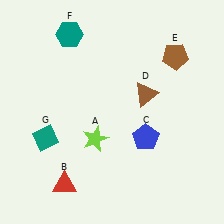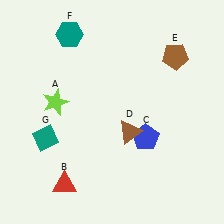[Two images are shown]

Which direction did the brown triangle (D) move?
The brown triangle (D) moved down.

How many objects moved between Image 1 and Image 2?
2 objects moved between the two images.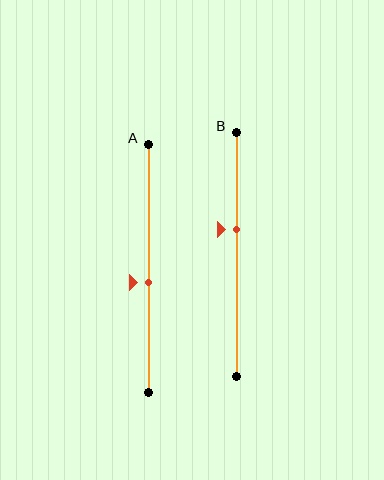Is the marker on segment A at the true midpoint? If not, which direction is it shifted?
No, the marker on segment A is shifted downward by about 5% of the segment length.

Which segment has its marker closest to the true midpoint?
Segment A has its marker closest to the true midpoint.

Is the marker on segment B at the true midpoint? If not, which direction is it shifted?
No, the marker on segment B is shifted upward by about 10% of the segment length.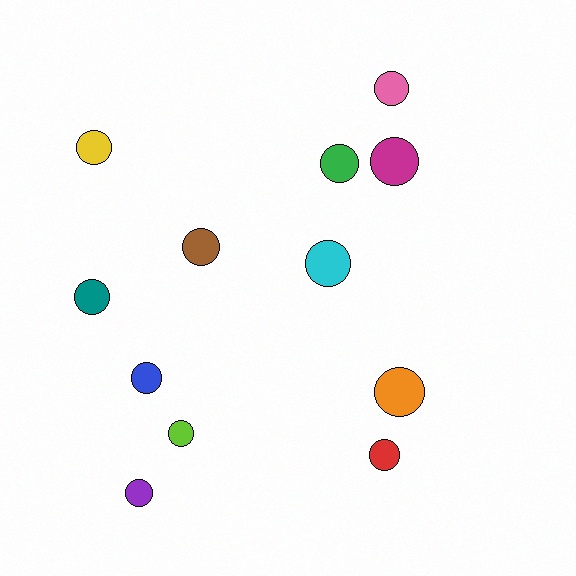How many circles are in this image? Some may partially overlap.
There are 12 circles.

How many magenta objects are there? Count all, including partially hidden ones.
There is 1 magenta object.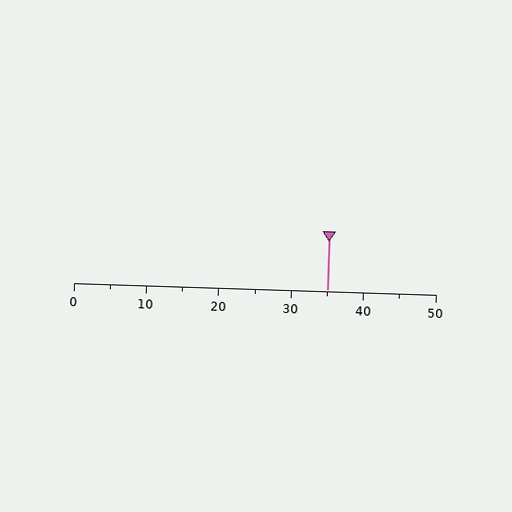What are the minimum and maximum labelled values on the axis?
The axis runs from 0 to 50.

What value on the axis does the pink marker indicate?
The marker indicates approximately 35.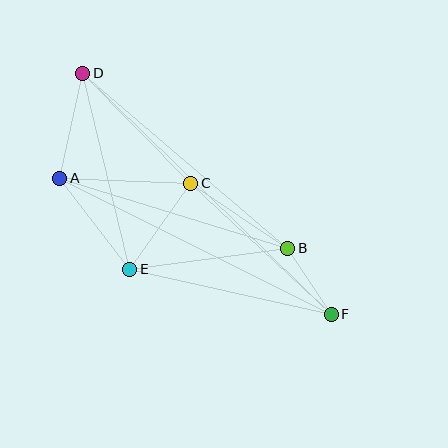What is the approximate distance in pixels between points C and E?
The distance between C and E is approximately 105 pixels.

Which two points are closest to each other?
Points B and F are closest to each other.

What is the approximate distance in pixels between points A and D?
The distance between A and D is approximately 107 pixels.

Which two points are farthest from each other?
Points D and F are farthest from each other.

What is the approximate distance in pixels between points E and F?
The distance between E and F is approximately 206 pixels.